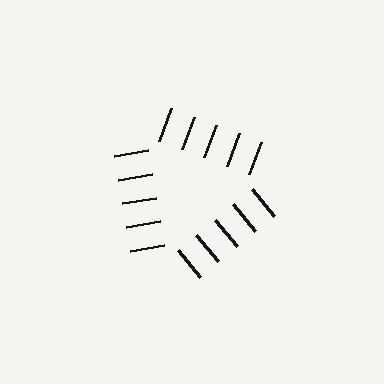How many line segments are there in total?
15 — 5 along each of the 3 edges.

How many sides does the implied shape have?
3 sides — the line-ends trace a triangle.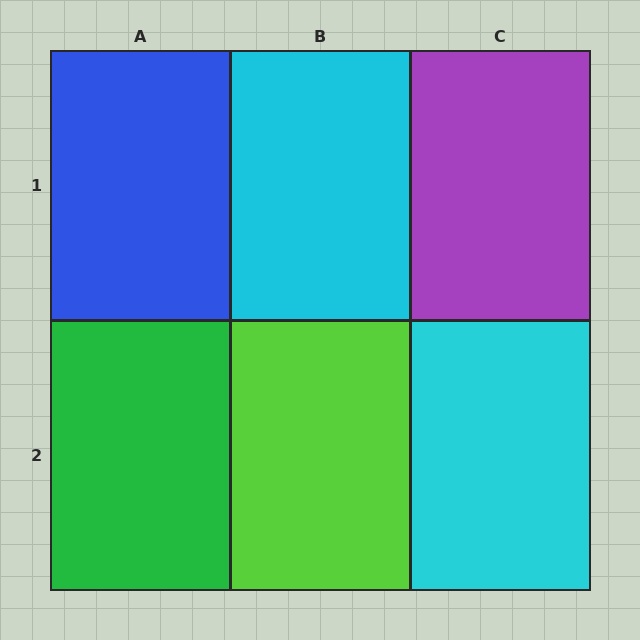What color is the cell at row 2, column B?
Lime.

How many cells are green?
1 cell is green.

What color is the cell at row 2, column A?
Green.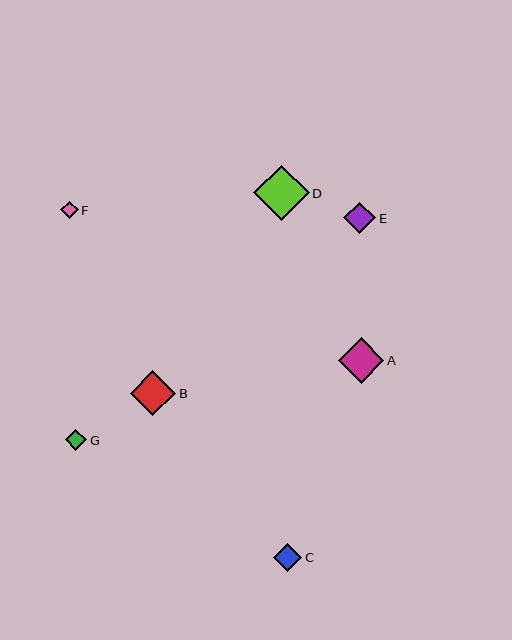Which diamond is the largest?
Diamond D is the largest with a size of approximately 56 pixels.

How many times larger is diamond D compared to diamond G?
Diamond D is approximately 2.6 times the size of diamond G.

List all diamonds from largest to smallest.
From largest to smallest: D, B, A, E, C, G, F.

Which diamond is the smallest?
Diamond F is the smallest with a size of approximately 17 pixels.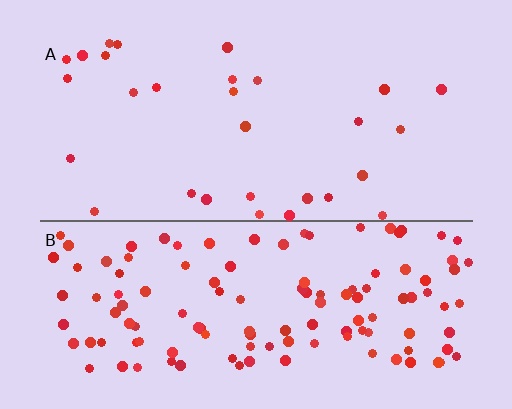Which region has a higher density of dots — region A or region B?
B (the bottom).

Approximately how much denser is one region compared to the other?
Approximately 4.4× — region B over region A.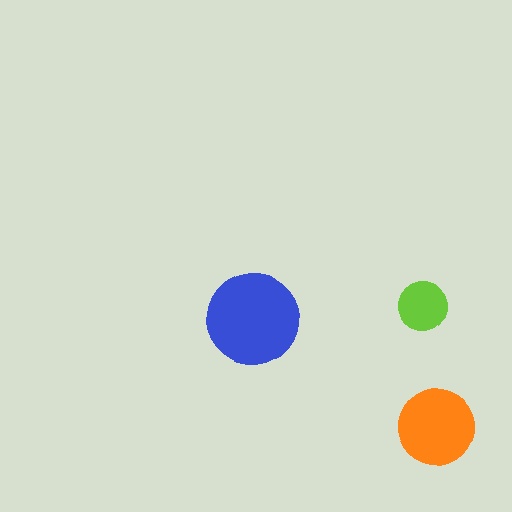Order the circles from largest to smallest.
the blue one, the orange one, the lime one.